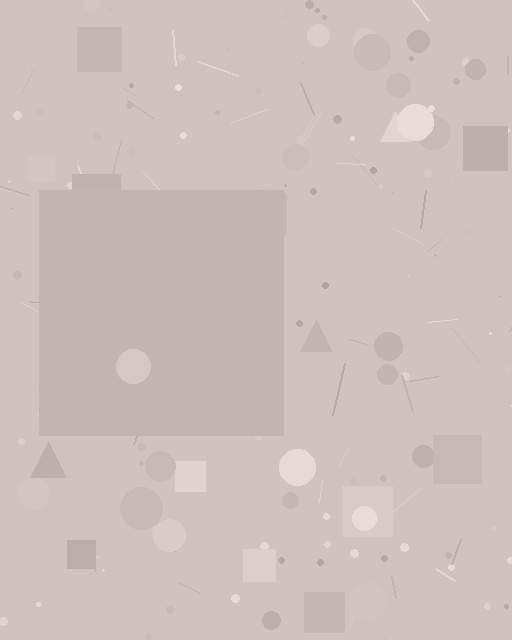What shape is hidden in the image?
A square is hidden in the image.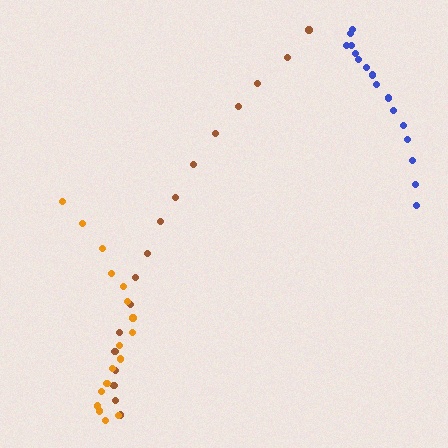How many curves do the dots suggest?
There are 3 distinct paths.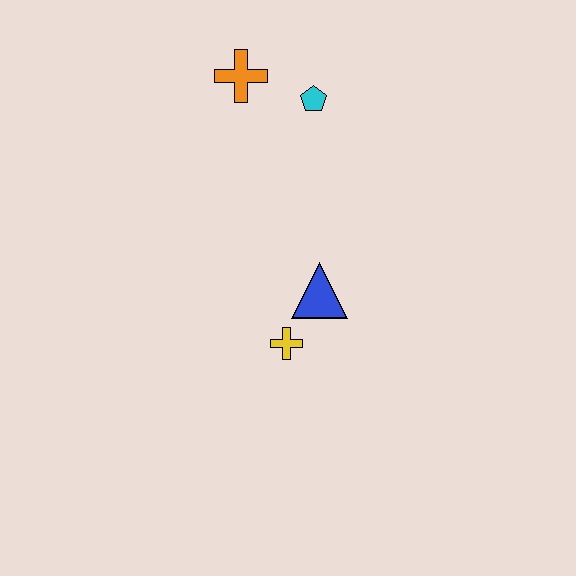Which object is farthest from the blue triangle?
The orange cross is farthest from the blue triangle.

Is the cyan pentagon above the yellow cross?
Yes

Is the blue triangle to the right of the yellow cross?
Yes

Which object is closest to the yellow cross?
The blue triangle is closest to the yellow cross.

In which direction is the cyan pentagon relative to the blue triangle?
The cyan pentagon is above the blue triangle.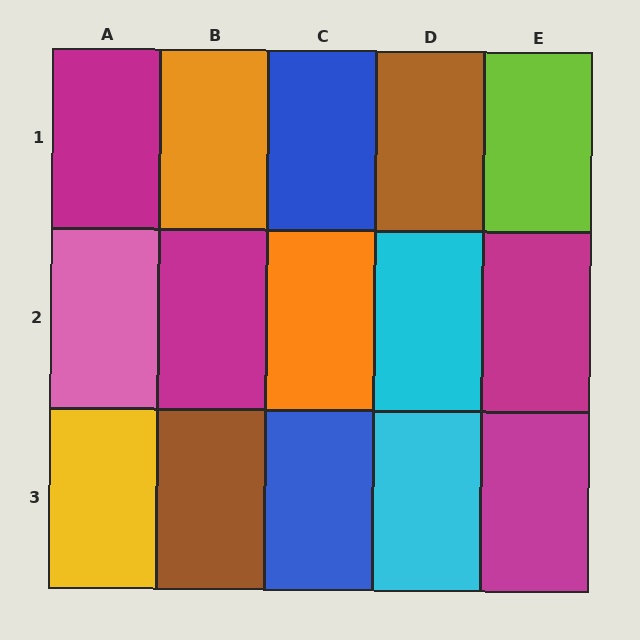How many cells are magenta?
4 cells are magenta.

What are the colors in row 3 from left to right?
Yellow, brown, blue, cyan, magenta.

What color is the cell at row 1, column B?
Orange.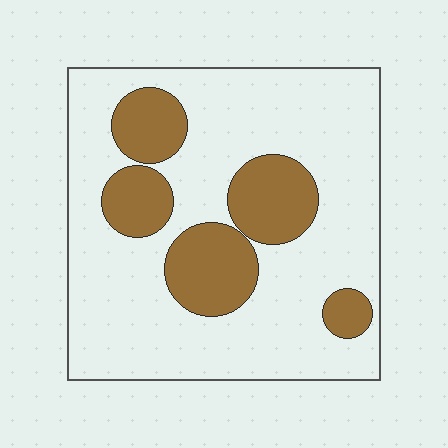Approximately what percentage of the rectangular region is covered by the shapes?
Approximately 25%.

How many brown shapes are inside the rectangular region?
5.